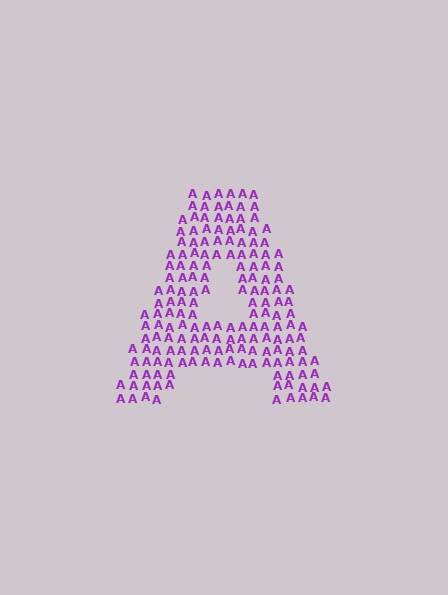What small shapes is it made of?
It is made of small letter A's.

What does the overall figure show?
The overall figure shows the letter A.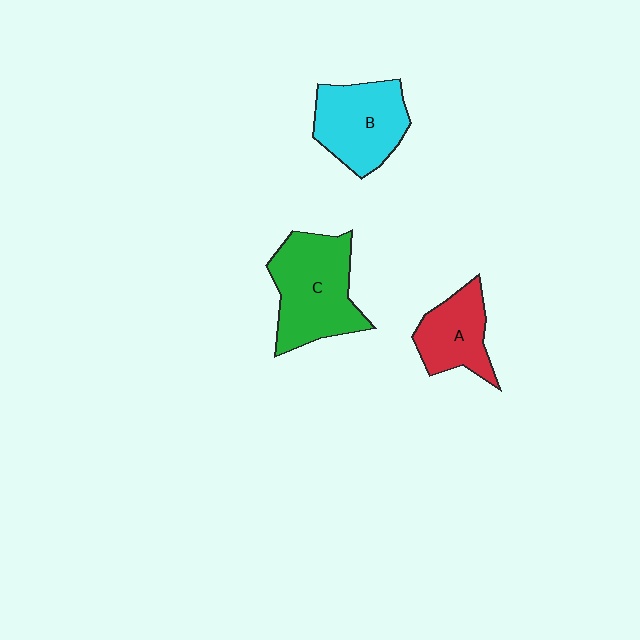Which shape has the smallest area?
Shape A (red).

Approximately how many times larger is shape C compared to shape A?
Approximately 1.6 times.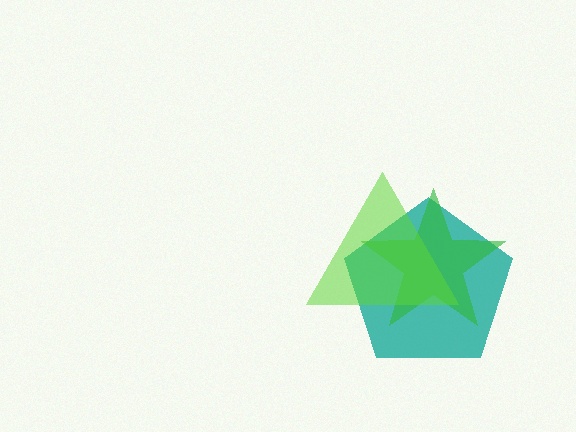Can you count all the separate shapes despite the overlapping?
Yes, there are 3 separate shapes.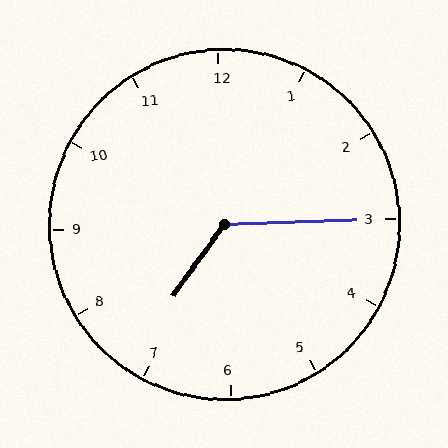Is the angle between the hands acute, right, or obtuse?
It is obtuse.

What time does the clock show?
7:15.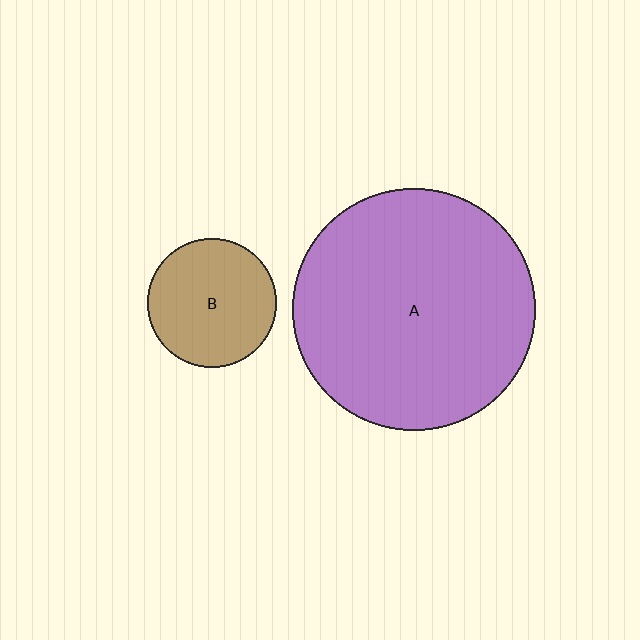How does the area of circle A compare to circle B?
Approximately 3.5 times.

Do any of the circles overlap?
No, none of the circles overlap.